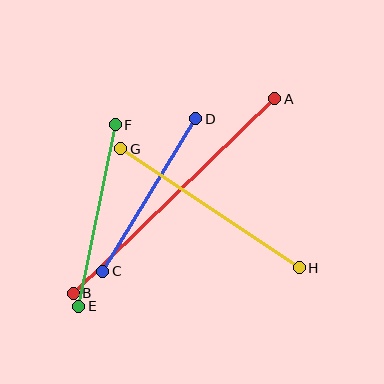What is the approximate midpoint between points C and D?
The midpoint is at approximately (149, 195) pixels.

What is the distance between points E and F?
The distance is approximately 185 pixels.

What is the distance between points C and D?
The distance is approximately 178 pixels.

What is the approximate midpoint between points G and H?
The midpoint is at approximately (210, 208) pixels.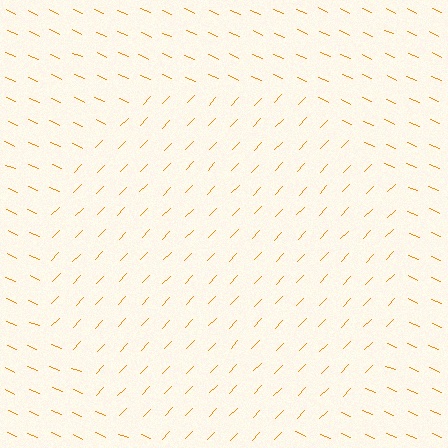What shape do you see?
I see a circle.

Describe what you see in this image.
The image is filled with small orange line segments. A circle region in the image has lines oriented differently from the surrounding lines, creating a visible texture boundary.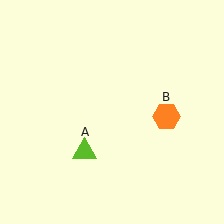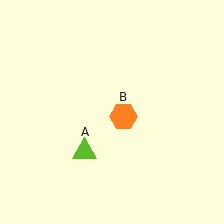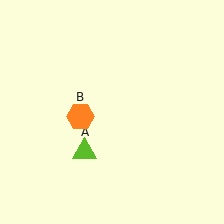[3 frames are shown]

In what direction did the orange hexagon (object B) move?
The orange hexagon (object B) moved left.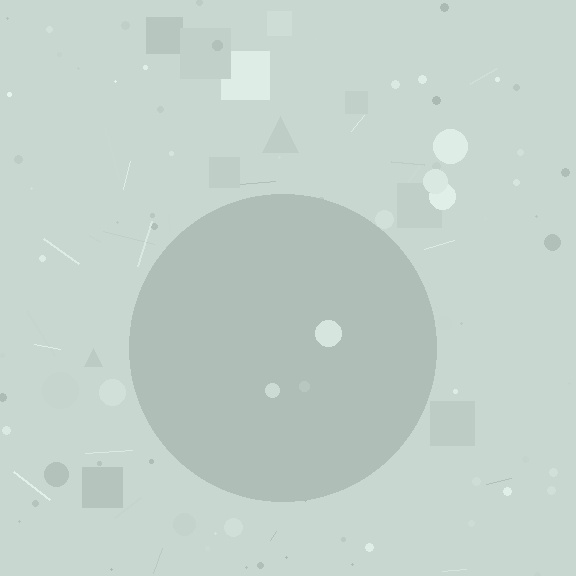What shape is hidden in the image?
A circle is hidden in the image.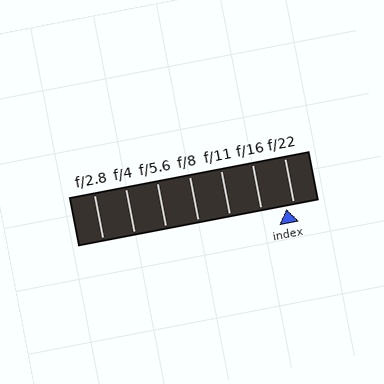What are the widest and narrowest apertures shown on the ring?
The widest aperture shown is f/2.8 and the narrowest is f/22.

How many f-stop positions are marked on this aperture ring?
There are 7 f-stop positions marked.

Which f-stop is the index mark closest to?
The index mark is closest to f/22.